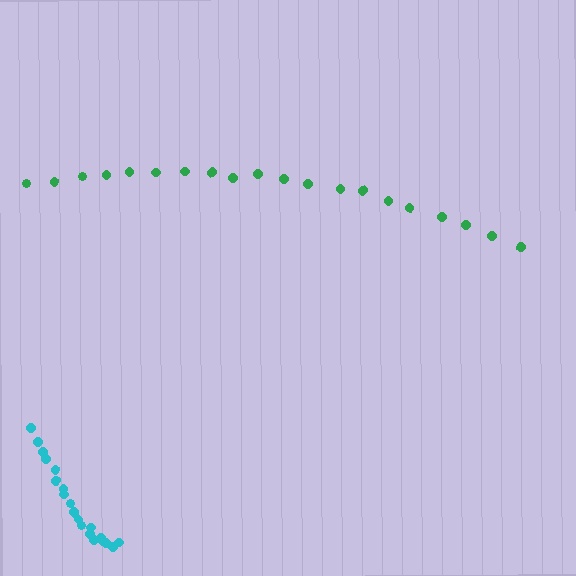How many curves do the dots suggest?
There are 2 distinct paths.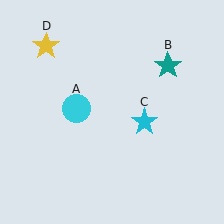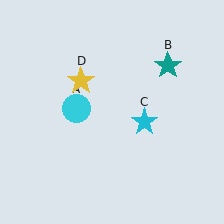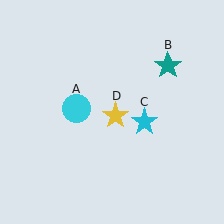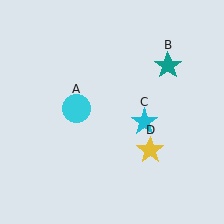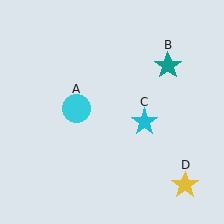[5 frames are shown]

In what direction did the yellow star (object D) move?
The yellow star (object D) moved down and to the right.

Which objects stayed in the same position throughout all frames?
Cyan circle (object A) and teal star (object B) and cyan star (object C) remained stationary.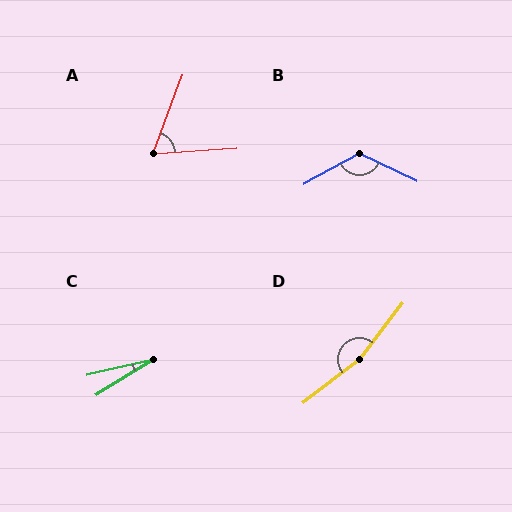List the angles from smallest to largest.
C (18°), A (65°), B (125°), D (166°).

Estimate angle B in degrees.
Approximately 125 degrees.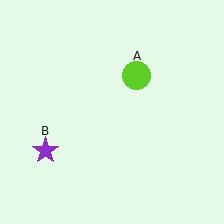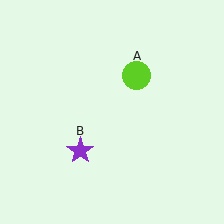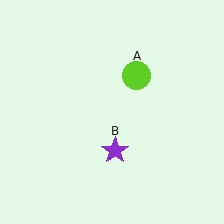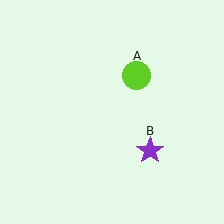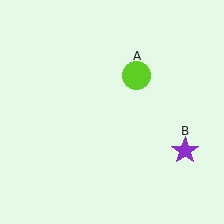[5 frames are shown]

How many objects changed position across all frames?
1 object changed position: purple star (object B).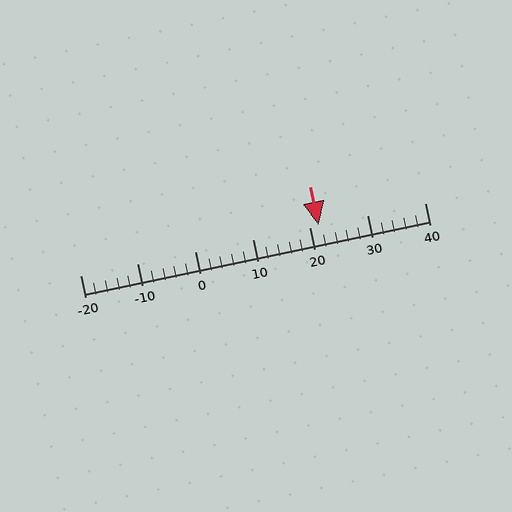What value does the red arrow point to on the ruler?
The red arrow points to approximately 22.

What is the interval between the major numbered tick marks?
The major tick marks are spaced 10 units apart.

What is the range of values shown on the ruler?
The ruler shows values from -20 to 40.